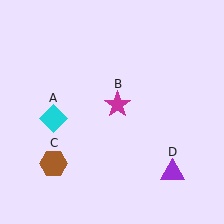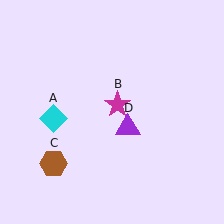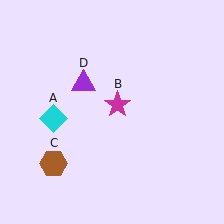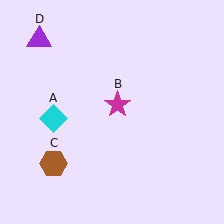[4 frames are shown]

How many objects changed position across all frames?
1 object changed position: purple triangle (object D).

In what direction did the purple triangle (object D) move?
The purple triangle (object D) moved up and to the left.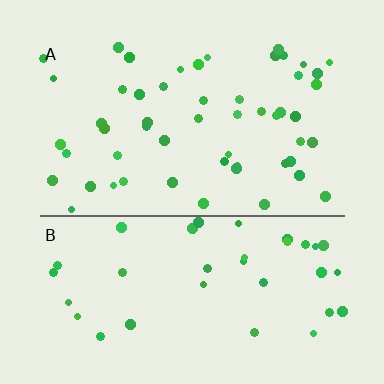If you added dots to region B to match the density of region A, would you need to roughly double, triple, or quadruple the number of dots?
Approximately double.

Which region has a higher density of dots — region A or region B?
A (the top).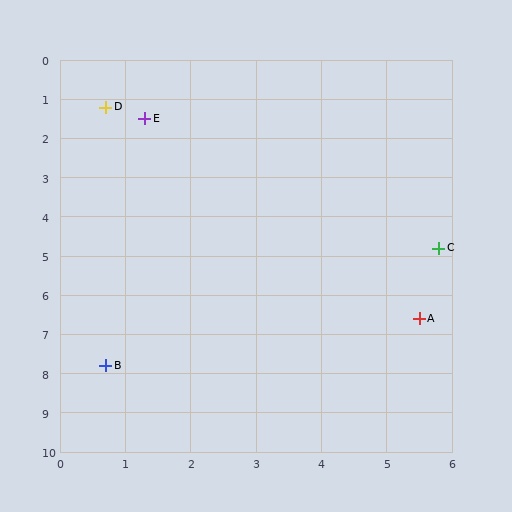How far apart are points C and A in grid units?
Points C and A are about 1.8 grid units apart.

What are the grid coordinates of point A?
Point A is at approximately (5.5, 6.6).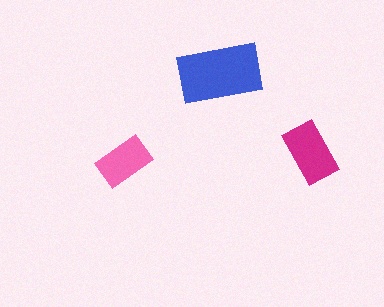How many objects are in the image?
There are 3 objects in the image.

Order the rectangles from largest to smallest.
the blue one, the magenta one, the pink one.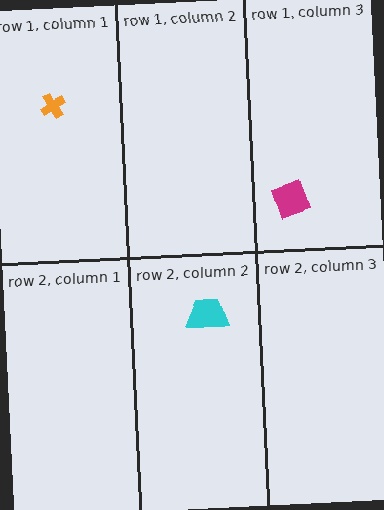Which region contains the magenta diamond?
The row 1, column 3 region.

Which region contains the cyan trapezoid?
The row 2, column 2 region.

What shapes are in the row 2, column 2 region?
The cyan trapezoid.